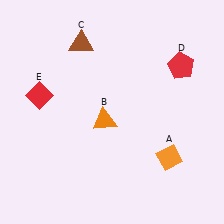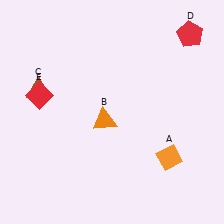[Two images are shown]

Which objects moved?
The objects that moved are: the brown triangle (C), the red pentagon (D).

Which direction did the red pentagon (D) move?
The red pentagon (D) moved up.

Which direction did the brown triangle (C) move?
The brown triangle (C) moved down.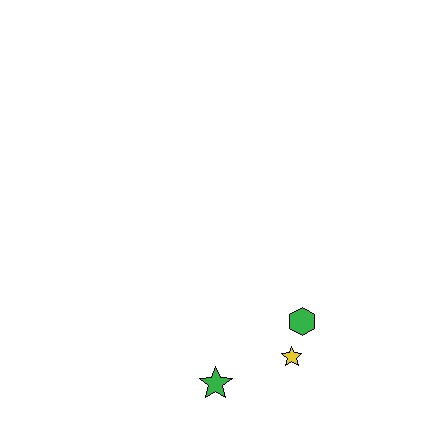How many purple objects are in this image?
There are no purple objects.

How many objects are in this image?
There are 3 objects.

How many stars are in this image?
There are 2 stars.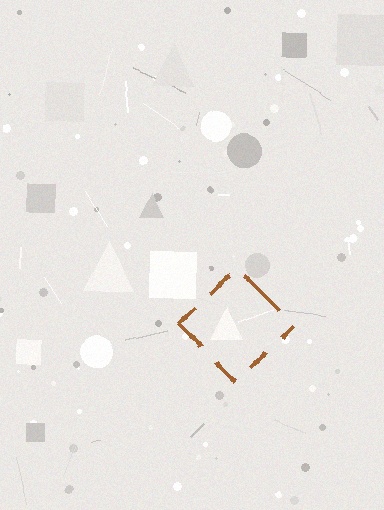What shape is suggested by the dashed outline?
The dashed outline suggests a diamond.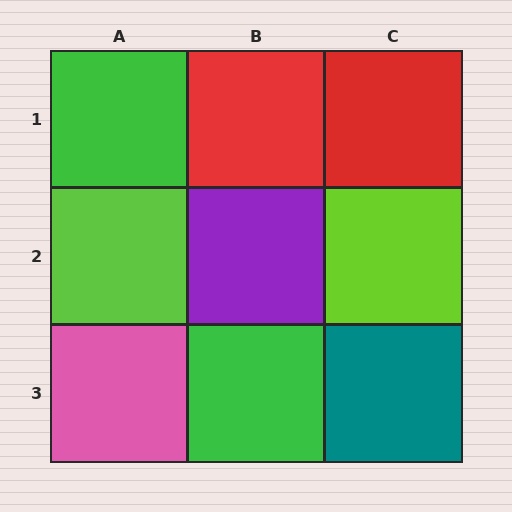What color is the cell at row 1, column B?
Red.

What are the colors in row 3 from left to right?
Pink, green, teal.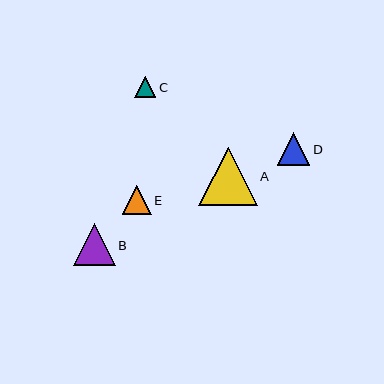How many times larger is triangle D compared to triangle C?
Triangle D is approximately 1.5 times the size of triangle C.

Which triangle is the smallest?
Triangle C is the smallest with a size of approximately 21 pixels.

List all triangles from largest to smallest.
From largest to smallest: A, B, D, E, C.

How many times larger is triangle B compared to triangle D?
Triangle B is approximately 1.3 times the size of triangle D.